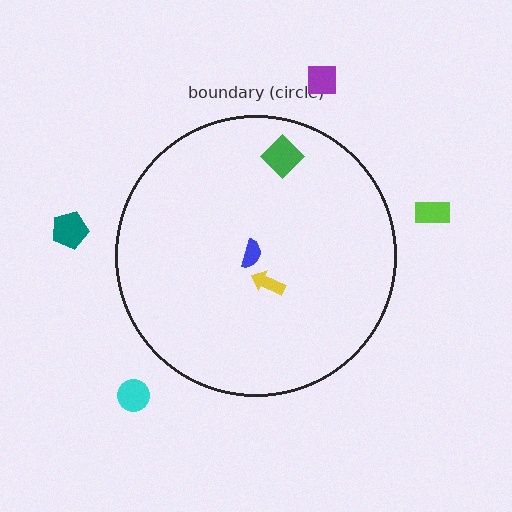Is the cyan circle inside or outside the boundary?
Outside.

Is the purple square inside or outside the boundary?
Outside.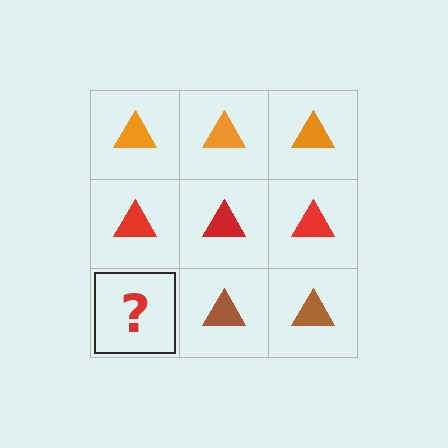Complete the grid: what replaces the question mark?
The question mark should be replaced with a brown triangle.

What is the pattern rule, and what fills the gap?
The rule is that each row has a consistent color. The gap should be filled with a brown triangle.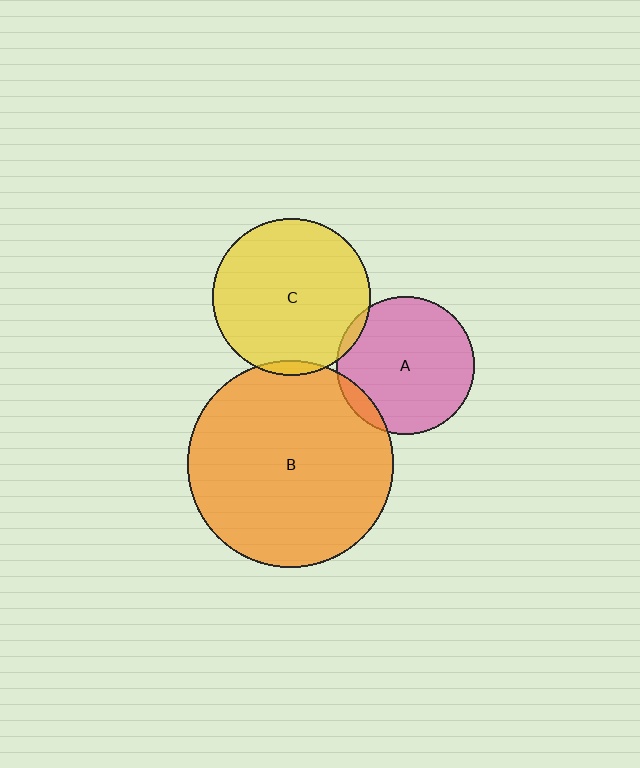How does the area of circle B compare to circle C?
Approximately 1.7 times.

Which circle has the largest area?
Circle B (orange).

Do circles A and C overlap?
Yes.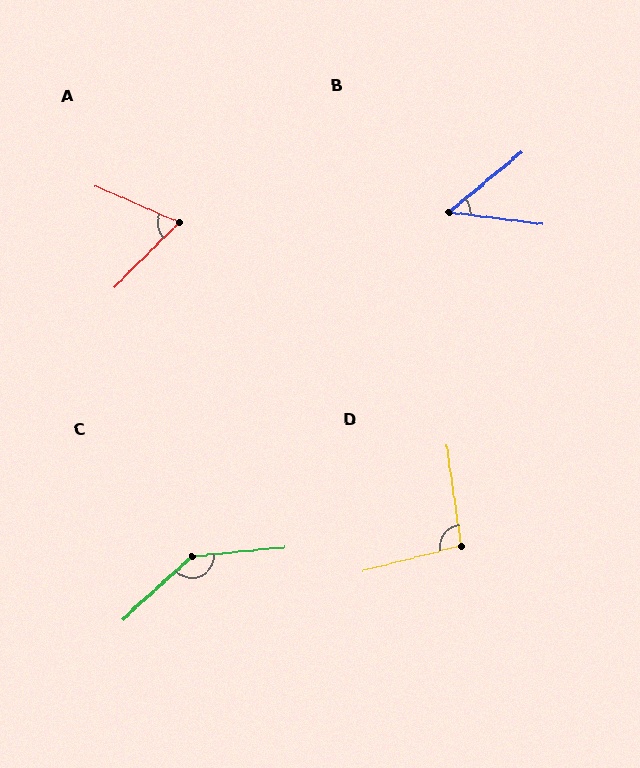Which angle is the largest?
C, at approximately 143 degrees.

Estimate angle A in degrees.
Approximately 68 degrees.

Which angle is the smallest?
B, at approximately 47 degrees.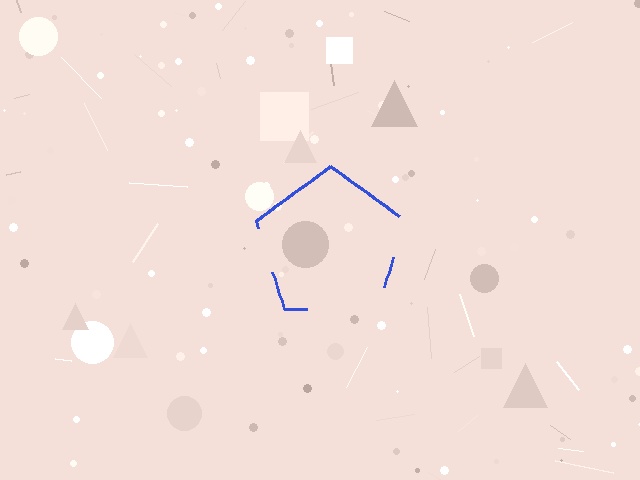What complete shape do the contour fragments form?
The contour fragments form a pentagon.